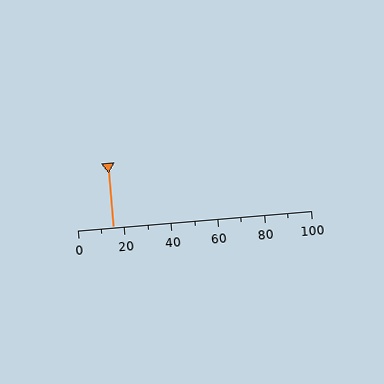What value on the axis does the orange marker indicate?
The marker indicates approximately 15.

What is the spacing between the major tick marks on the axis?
The major ticks are spaced 20 apart.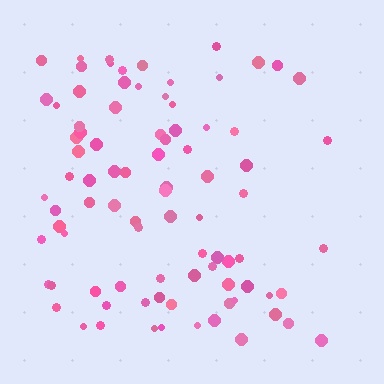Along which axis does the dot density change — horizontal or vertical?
Horizontal.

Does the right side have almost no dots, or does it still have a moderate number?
Still a moderate number, just noticeably fewer than the left.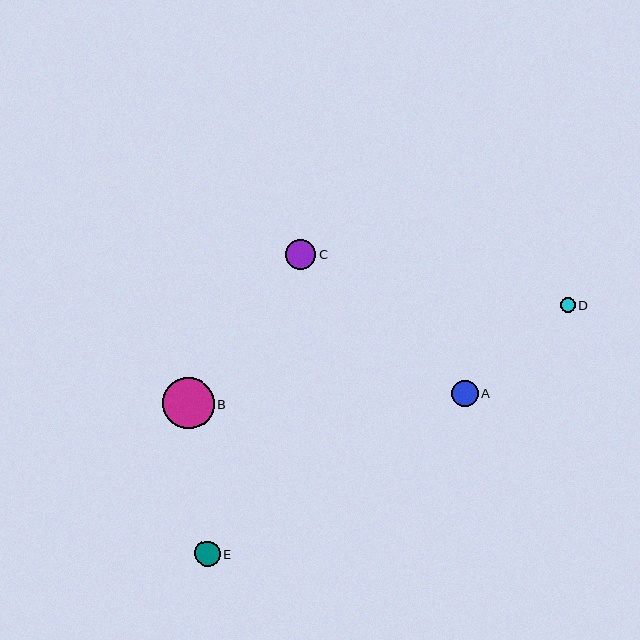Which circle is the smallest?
Circle D is the smallest with a size of approximately 15 pixels.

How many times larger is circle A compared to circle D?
Circle A is approximately 1.8 times the size of circle D.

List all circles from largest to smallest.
From largest to smallest: B, C, A, E, D.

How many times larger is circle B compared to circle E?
Circle B is approximately 2.0 times the size of circle E.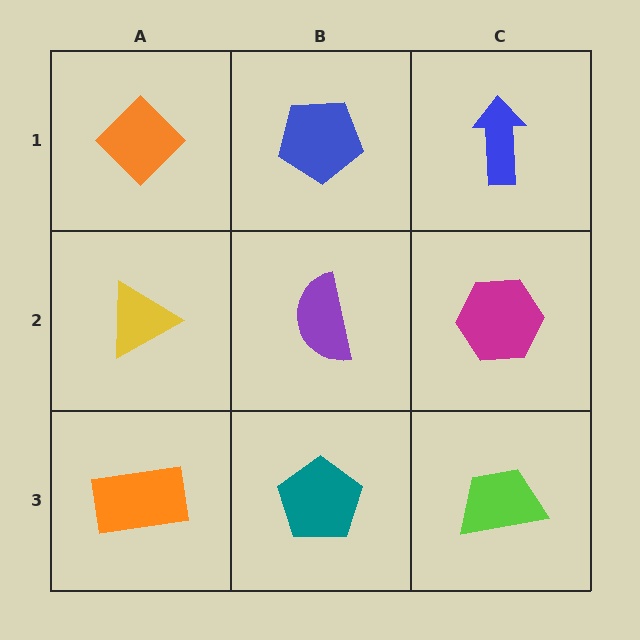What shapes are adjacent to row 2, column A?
An orange diamond (row 1, column A), an orange rectangle (row 3, column A), a purple semicircle (row 2, column B).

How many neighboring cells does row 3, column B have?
3.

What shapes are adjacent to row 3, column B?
A purple semicircle (row 2, column B), an orange rectangle (row 3, column A), a lime trapezoid (row 3, column C).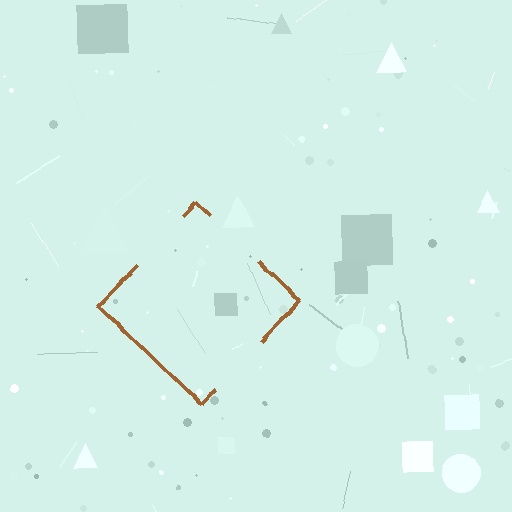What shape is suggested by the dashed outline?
The dashed outline suggests a diamond.